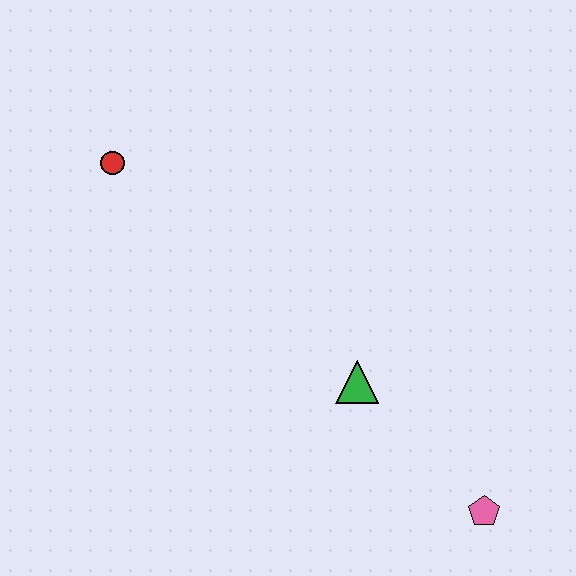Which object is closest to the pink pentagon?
The green triangle is closest to the pink pentagon.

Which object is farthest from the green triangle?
The red circle is farthest from the green triangle.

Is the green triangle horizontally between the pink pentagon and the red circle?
Yes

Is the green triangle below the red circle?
Yes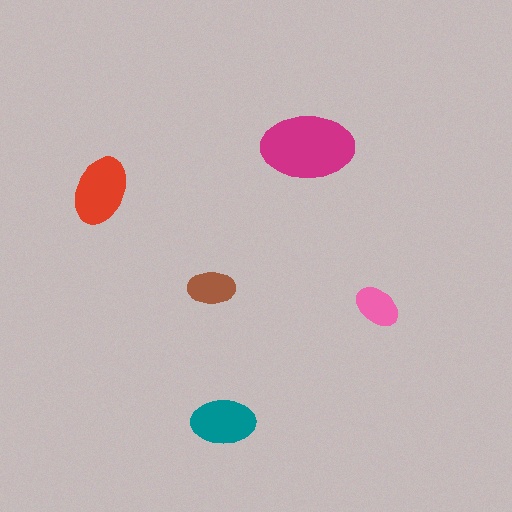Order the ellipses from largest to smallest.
the magenta one, the red one, the teal one, the brown one, the pink one.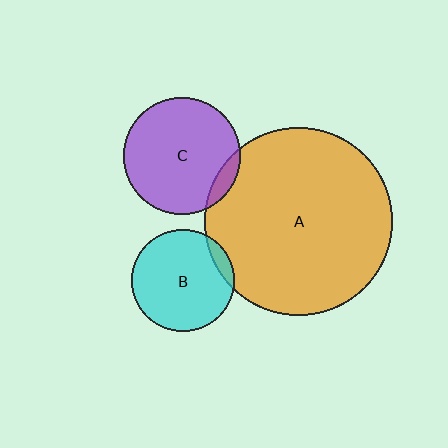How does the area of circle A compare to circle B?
Approximately 3.4 times.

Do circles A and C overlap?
Yes.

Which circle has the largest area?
Circle A (orange).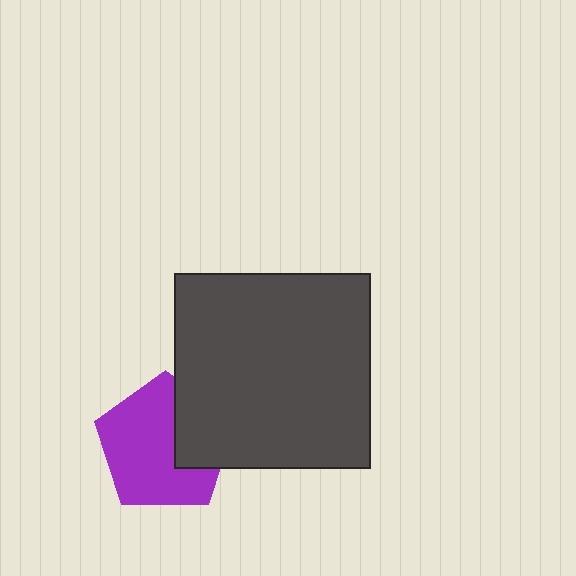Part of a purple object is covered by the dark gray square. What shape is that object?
It is a pentagon.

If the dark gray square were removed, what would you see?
You would see the complete purple pentagon.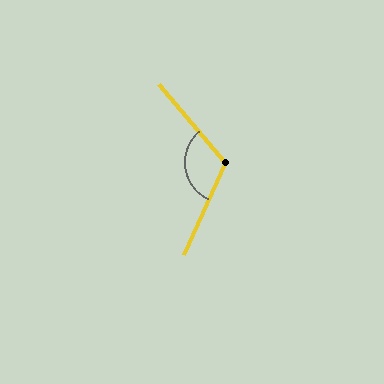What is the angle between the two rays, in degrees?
Approximately 116 degrees.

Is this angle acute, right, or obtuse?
It is obtuse.